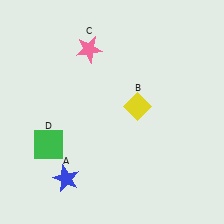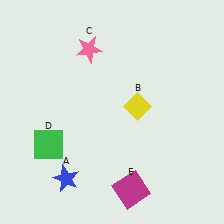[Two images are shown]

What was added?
A magenta square (E) was added in Image 2.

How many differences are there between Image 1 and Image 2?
There is 1 difference between the two images.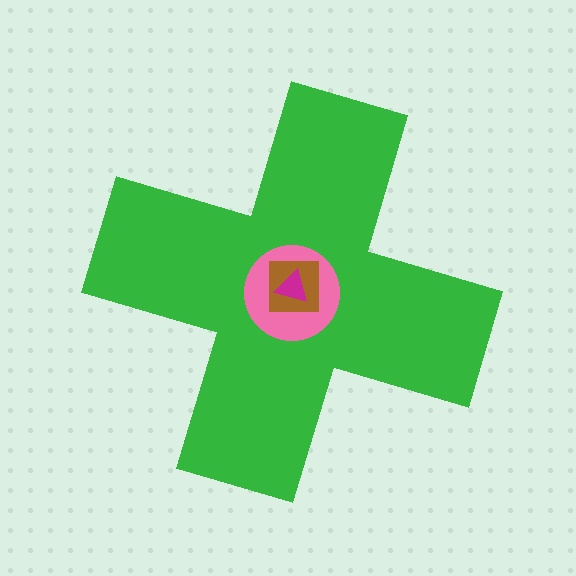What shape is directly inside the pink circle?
The brown square.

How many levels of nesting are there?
4.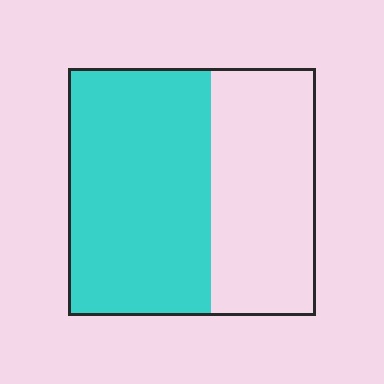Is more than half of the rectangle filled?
Yes.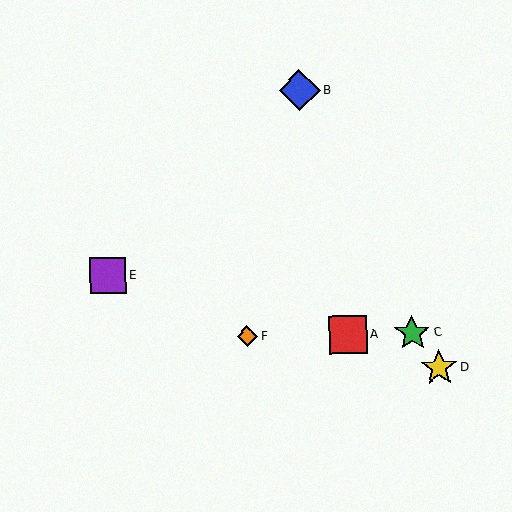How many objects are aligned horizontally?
3 objects (A, C, F) are aligned horizontally.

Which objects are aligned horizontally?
Objects A, C, F are aligned horizontally.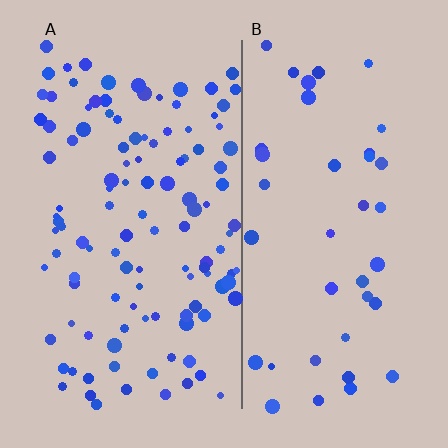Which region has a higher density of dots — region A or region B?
A (the left).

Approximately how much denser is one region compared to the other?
Approximately 2.9× — region A over region B.